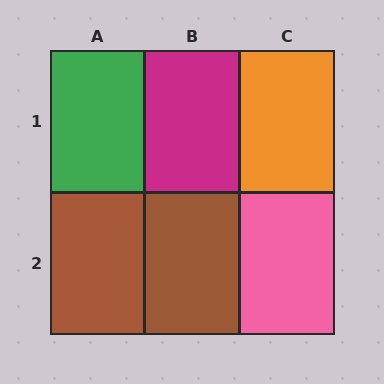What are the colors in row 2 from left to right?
Brown, brown, pink.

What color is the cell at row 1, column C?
Orange.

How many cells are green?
1 cell is green.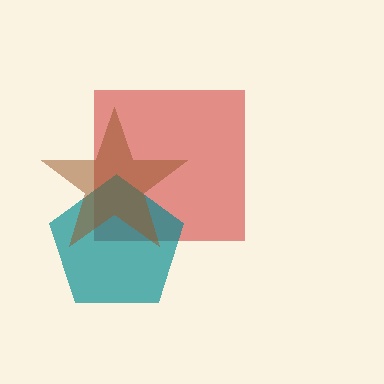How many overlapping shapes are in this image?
There are 3 overlapping shapes in the image.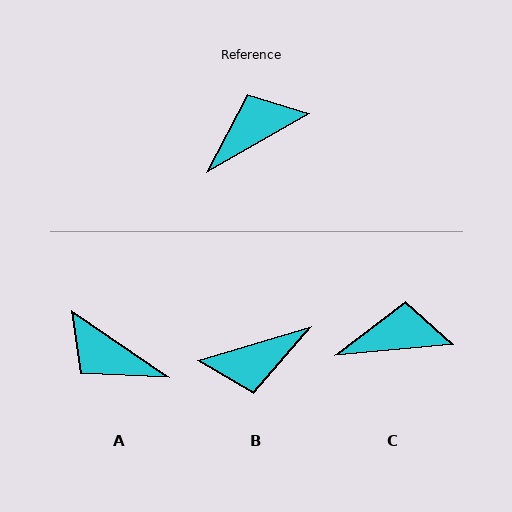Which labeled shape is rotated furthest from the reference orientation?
B, about 167 degrees away.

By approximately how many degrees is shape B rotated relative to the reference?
Approximately 167 degrees counter-clockwise.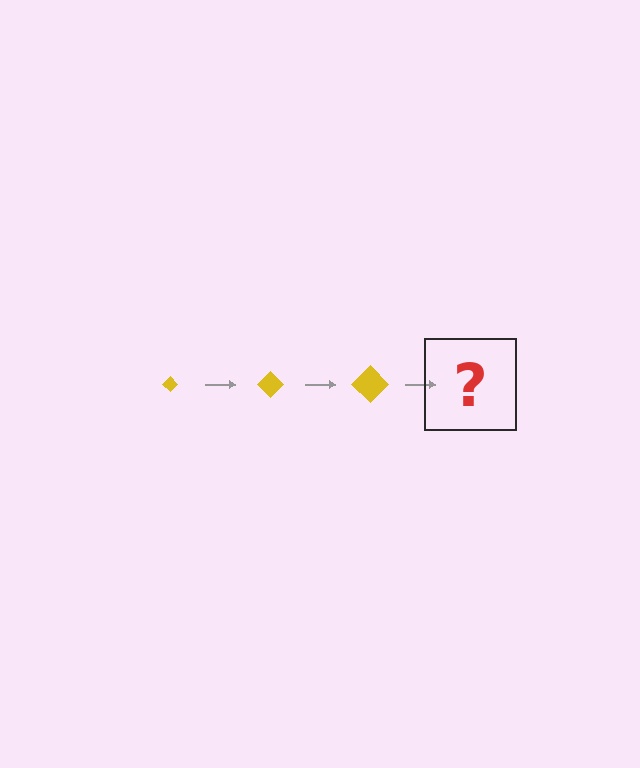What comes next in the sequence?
The next element should be a yellow diamond, larger than the previous one.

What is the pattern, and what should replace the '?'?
The pattern is that the diamond gets progressively larger each step. The '?' should be a yellow diamond, larger than the previous one.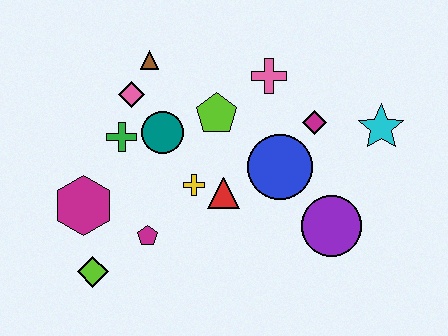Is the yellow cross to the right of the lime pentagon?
No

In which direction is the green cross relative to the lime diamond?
The green cross is above the lime diamond.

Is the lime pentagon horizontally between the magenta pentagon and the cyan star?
Yes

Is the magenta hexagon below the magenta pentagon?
No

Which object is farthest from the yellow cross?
The cyan star is farthest from the yellow cross.